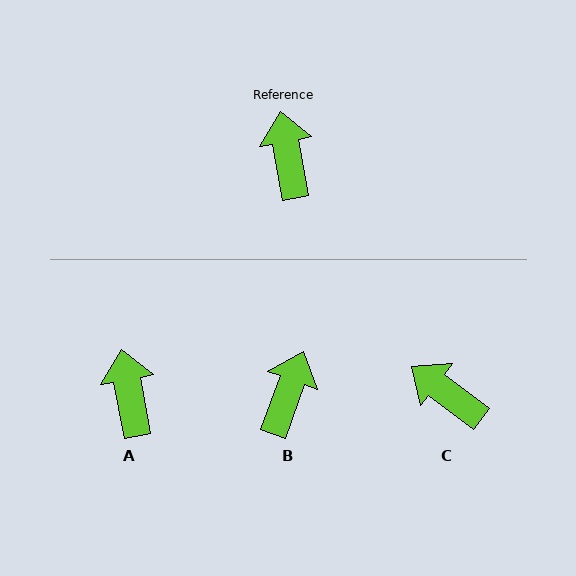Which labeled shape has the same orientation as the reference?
A.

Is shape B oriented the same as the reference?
No, it is off by about 30 degrees.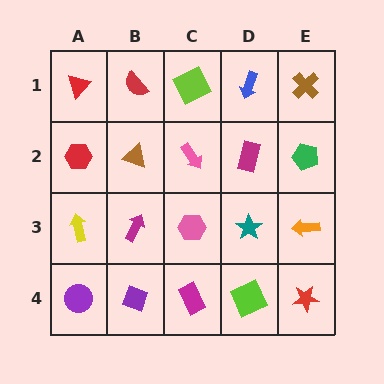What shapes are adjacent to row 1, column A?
A red hexagon (row 2, column A), a red semicircle (row 1, column B).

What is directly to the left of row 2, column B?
A red hexagon.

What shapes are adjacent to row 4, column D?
A teal star (row 3, column D), a magenta rectangle (row 4, column C), a red star (row 4, column E).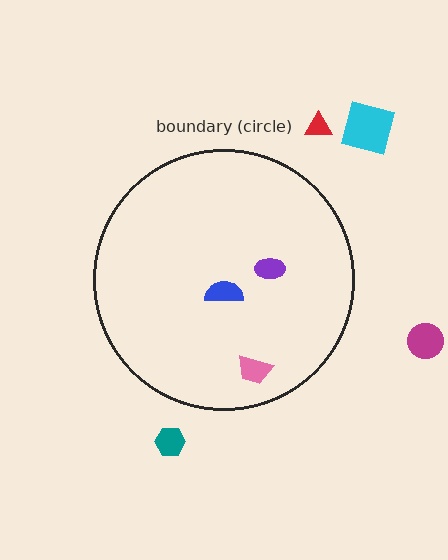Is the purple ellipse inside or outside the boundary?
Inside.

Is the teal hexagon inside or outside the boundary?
Outside.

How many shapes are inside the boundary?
3 inside, 4 outside.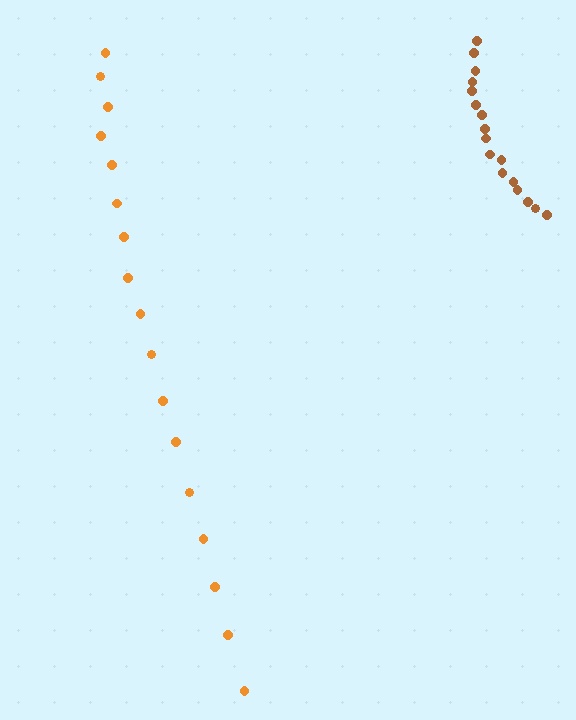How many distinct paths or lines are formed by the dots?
There are 2 distinct paths.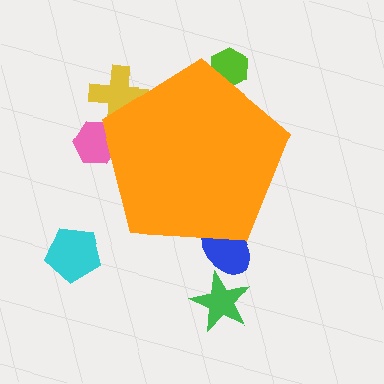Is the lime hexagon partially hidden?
Yes, the lime hexagon is partially hidden behind the orange pentagon.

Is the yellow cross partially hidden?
Yes, the yellow cross is partially hidden behind the orange pentagon.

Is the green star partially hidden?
No, the green star is fully visible.